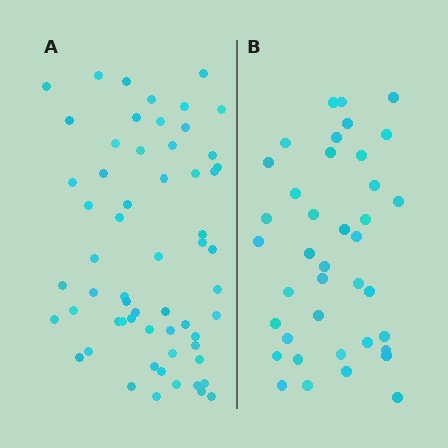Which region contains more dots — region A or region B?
Region A (the left region) has more dots.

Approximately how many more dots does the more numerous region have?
Region A has approximately 20 more dots than region B.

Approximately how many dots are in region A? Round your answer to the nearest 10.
About 60 dots.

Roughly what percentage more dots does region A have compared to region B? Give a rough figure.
About 55% more.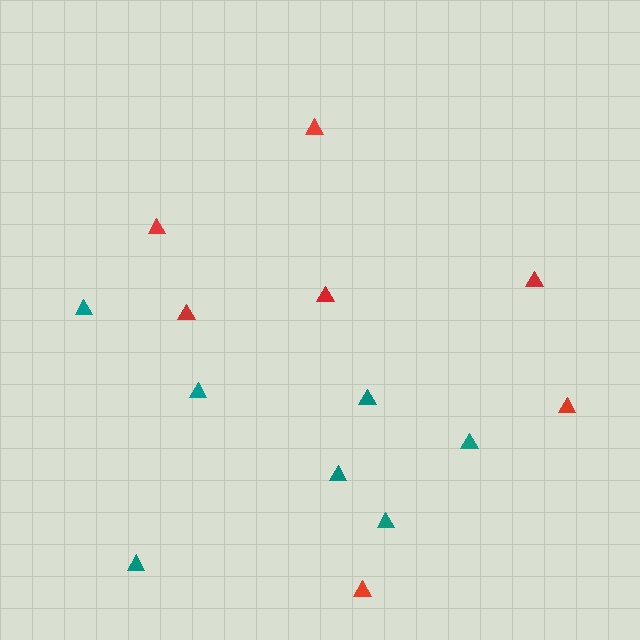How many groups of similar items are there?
There are 2 groups: one group of teal triangles (7) and one group of red triangles (7).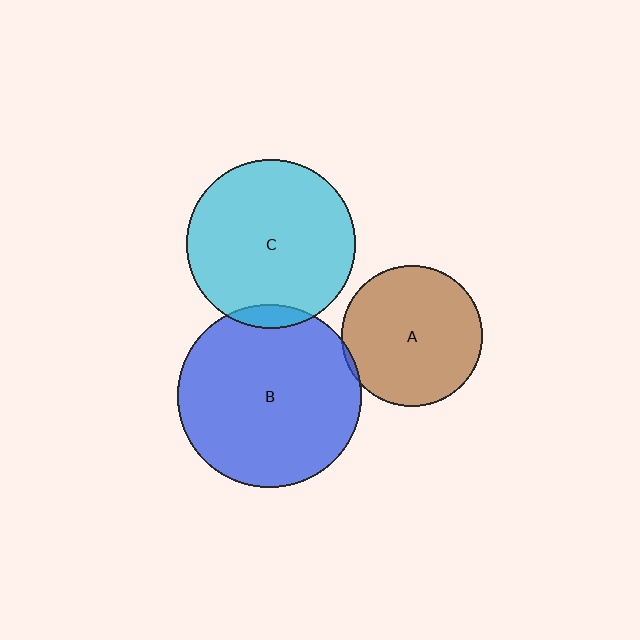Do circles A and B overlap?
Yes.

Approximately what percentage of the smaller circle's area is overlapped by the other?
Approximately 5%.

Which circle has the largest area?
Circle B (blue).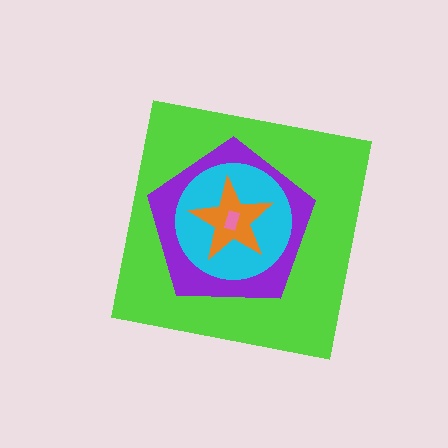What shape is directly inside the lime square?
The purple pentagon.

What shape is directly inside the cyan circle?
The orange star.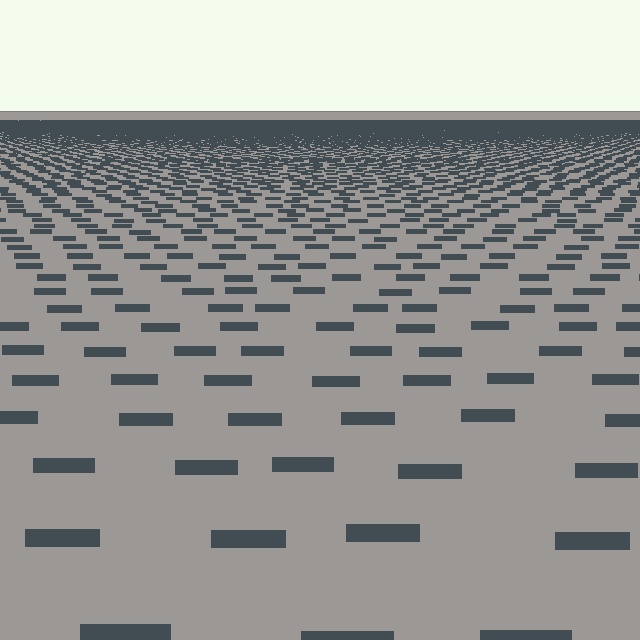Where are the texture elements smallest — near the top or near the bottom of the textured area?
Near the top.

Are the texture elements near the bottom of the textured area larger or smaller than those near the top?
Larger. Near the bottom, elements are closer to the viewer and appear at a bigger on-screen size.